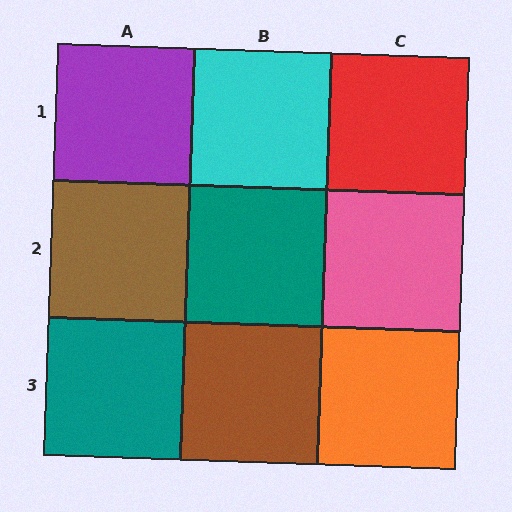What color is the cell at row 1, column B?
Cyan.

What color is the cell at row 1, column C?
Red.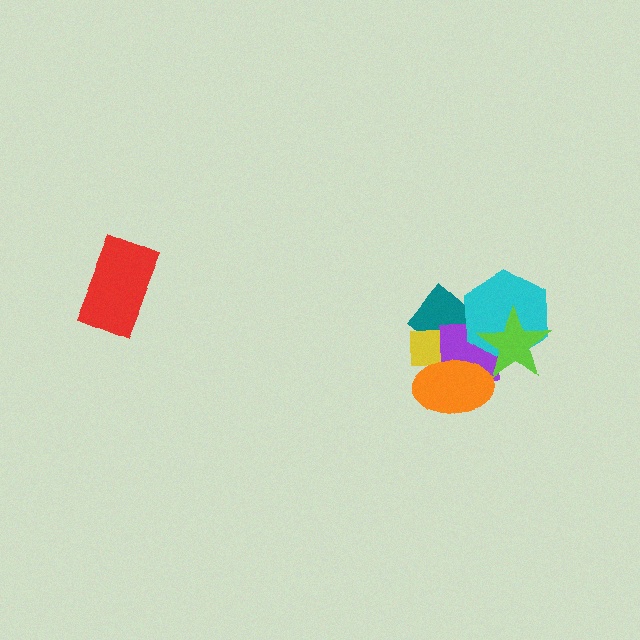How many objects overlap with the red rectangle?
0 objects overlap with the red rectangle.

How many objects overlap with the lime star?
3 objects overlap with the lime star.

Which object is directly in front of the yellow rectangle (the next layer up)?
The purple square is directly in front of the yellow rectangle.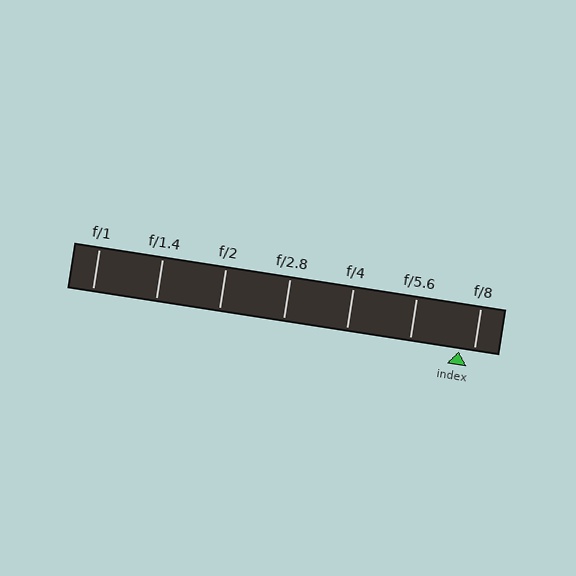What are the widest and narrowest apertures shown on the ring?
The widest aperture shown is f/1 and the narrowest is f/8.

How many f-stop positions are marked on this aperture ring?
There are 7 f-stop positions marked.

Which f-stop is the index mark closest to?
The index mark is closest to f/8.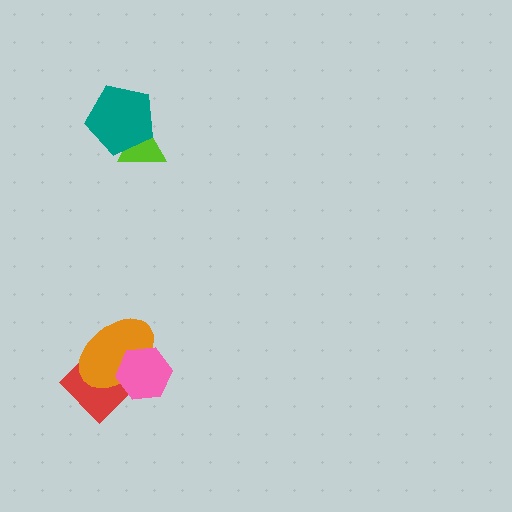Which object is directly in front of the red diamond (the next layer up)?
The orange ellipse is directly in front of the red diamond.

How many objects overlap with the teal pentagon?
1 object overlaps with the teal pentagon.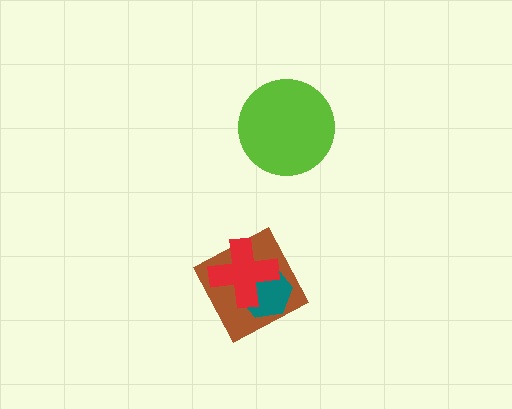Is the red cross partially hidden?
No, no other shape covers it.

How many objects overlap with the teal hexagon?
2 objects overlap with the teal hexagon.